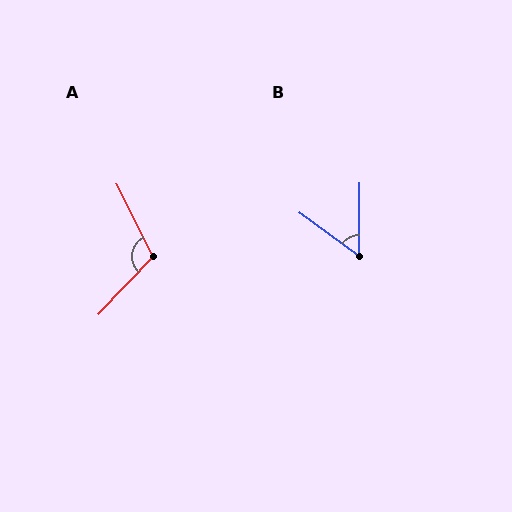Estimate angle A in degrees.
Approximately 110 degrees.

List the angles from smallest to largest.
B (55°), A (110°).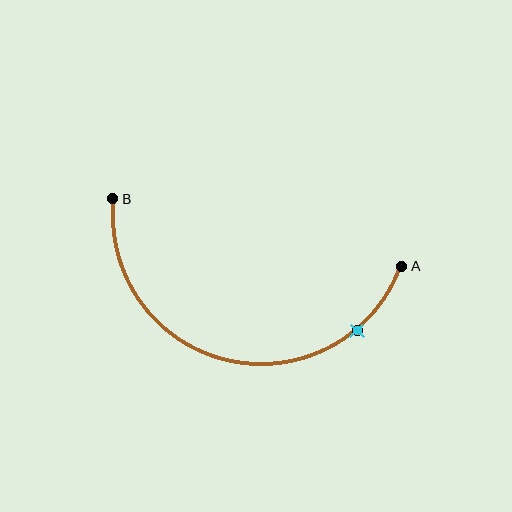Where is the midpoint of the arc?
The arc midpoint is the point on the curve farthest from the straight line joining A and B. It sits below that line.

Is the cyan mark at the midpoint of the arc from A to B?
No. The cyan mark lies on the arc but is closer to endpoint A. The arc midpoint would be at the point on the curve equidistant along the arc from both A and B.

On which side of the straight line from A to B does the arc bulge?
The arc bulges below the straight line connecting A and B.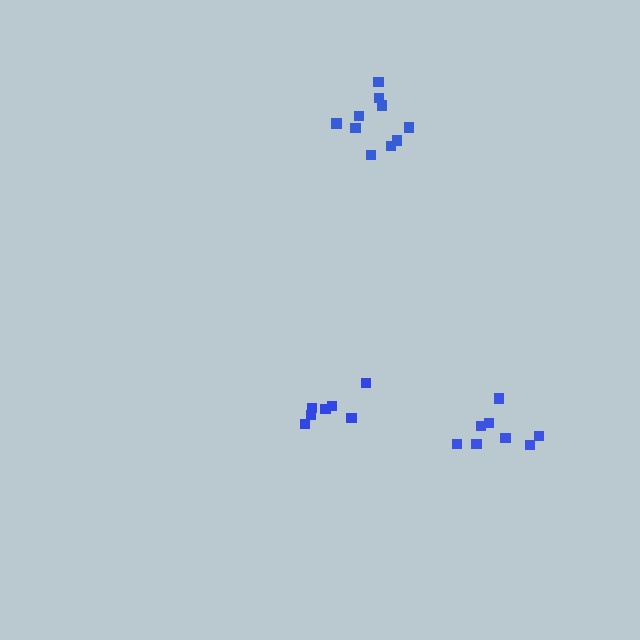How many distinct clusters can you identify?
There are 3 distinct clusters.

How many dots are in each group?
Group 1: 7 dots, Group 2: 8 dots, Group 3: 10 dots (25 total).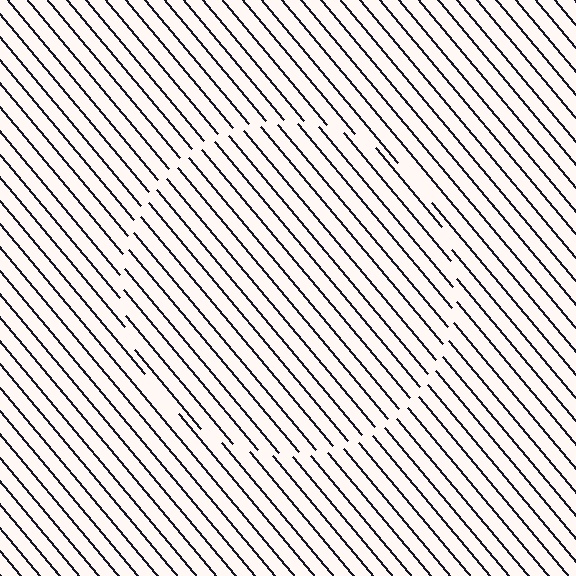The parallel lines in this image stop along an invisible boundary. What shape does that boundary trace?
An illusory circle. The interior of the shape contains the same grating, shifted by half a period — the contour is defined by the phase discontinuity where line-ends from the inner and outer gratings abut.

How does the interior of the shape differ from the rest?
The interior of the shape contains the same grating, shifted by half a period — the contour is defined by the phase discontinuity where line-ends from the inner and outer gratings abut.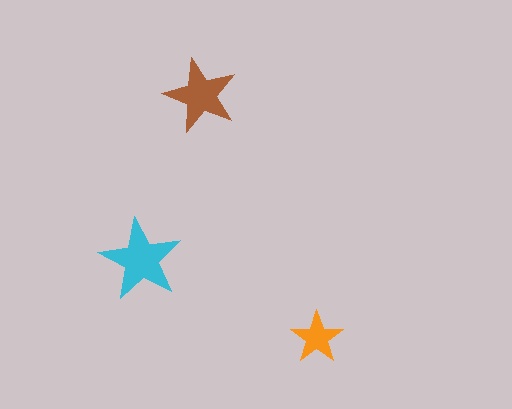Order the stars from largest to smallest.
the cyan one, the brown one, the orange one.